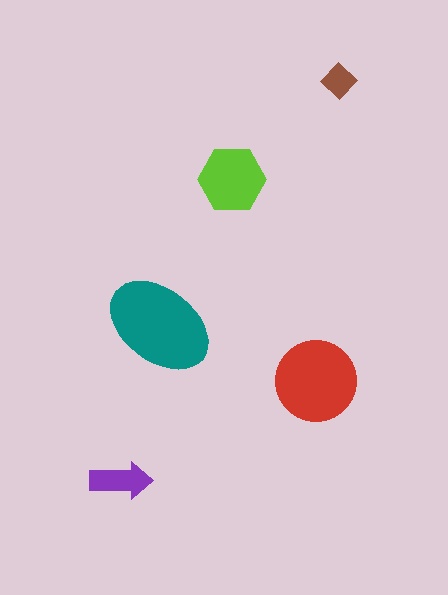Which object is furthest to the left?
The purple arrow is leftmost.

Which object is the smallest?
The brown diamond.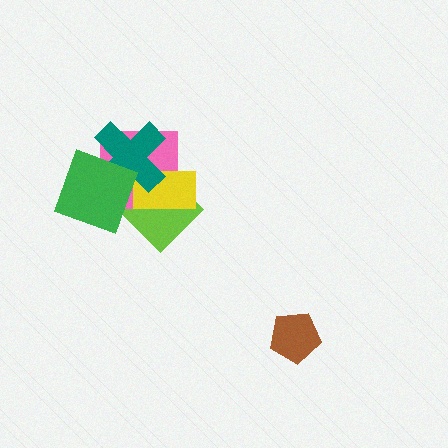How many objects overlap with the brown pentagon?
0 objects overlap with the brown pentagon.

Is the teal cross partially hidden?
Yes, it is partially covered by another shape.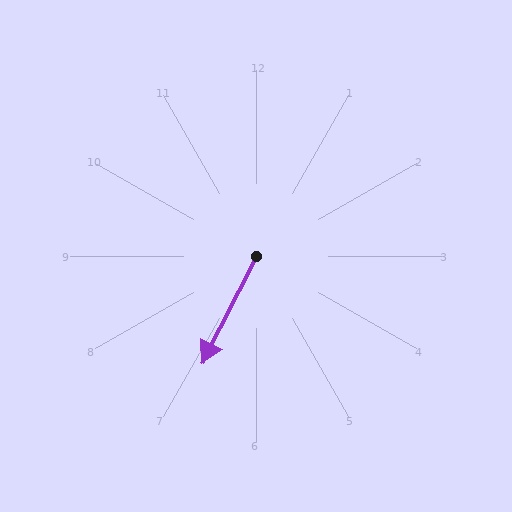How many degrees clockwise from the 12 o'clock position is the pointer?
Approximately 207 degrees.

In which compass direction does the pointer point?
Southwest.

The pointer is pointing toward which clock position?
Roughly 7 o'clock.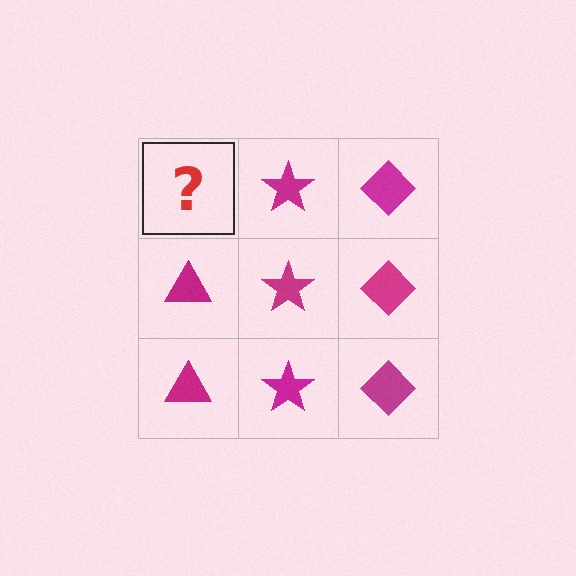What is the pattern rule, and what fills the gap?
The rule is that each column has a consistent shape. The gap should be filled with a magenta triangle.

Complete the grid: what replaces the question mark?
The question mark should be replaced with a magenta triangle.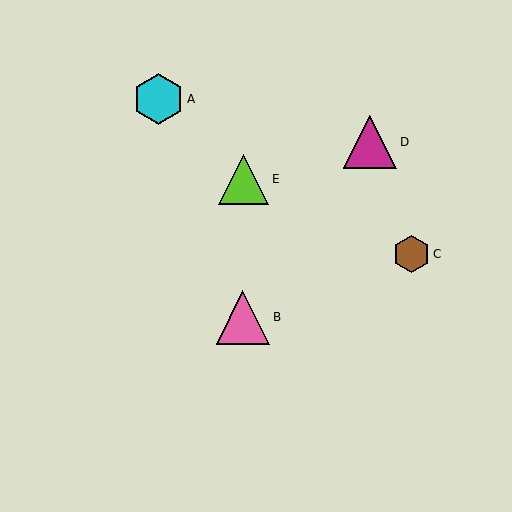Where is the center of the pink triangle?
The center of the pink triangle is at (243, 318).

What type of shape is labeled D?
Shape D is a magenta triangle.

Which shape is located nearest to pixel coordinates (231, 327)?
The pink triangle (labeled B) at (243, 318) is nearest to that location.